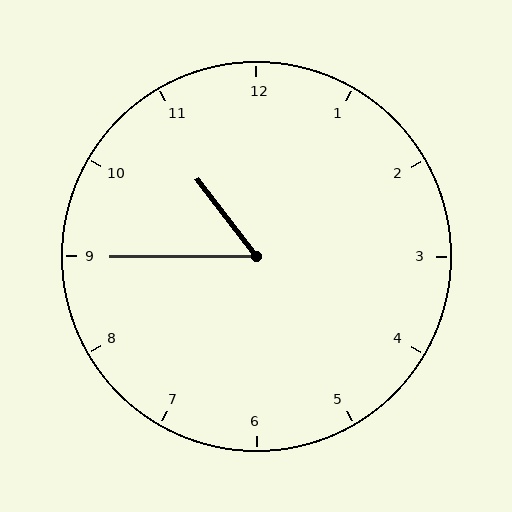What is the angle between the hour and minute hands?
Approximately 52 degrees.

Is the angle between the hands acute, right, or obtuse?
It is acute.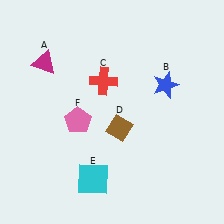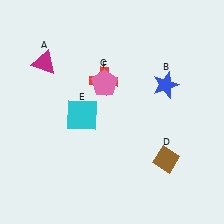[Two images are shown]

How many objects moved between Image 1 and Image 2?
3 objects moved between the two images.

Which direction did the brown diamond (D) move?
The brown diamond (D) moved right.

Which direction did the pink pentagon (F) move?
The pink pentagon (F) moved up.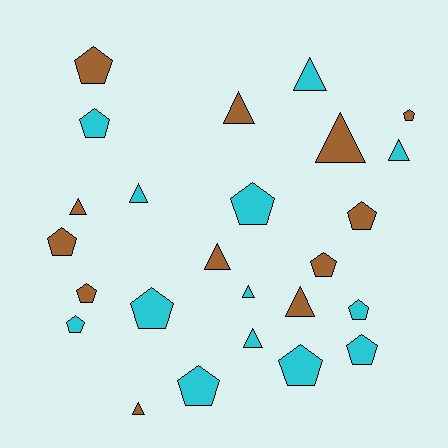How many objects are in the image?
There are 25 objects.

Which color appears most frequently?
Cyan, with 13 objects.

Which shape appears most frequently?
Pentagon, with 14 objects.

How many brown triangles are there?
There are 6 brown triangles.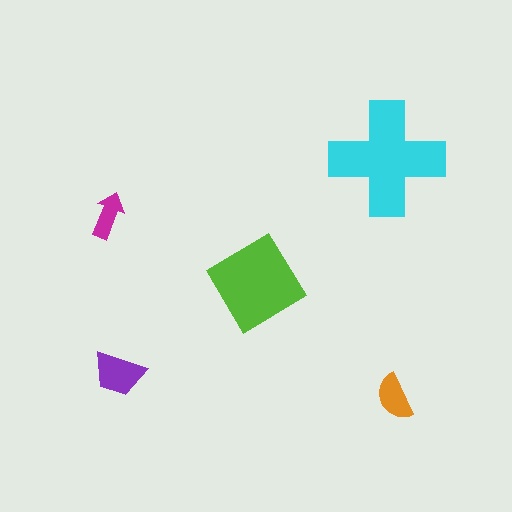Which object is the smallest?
The magenta arrow.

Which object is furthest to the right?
The orange semicircle is rightmost.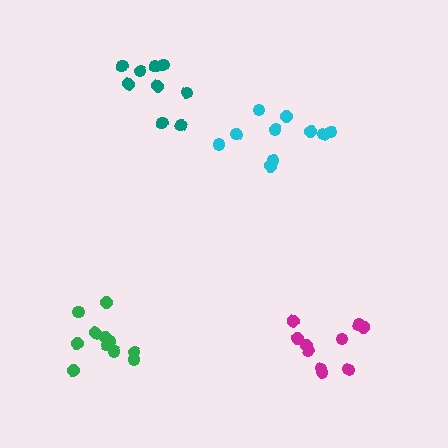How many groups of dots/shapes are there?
There are 4 groups.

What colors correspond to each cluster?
The clusters are colored: cyan, teal, green, magenta.